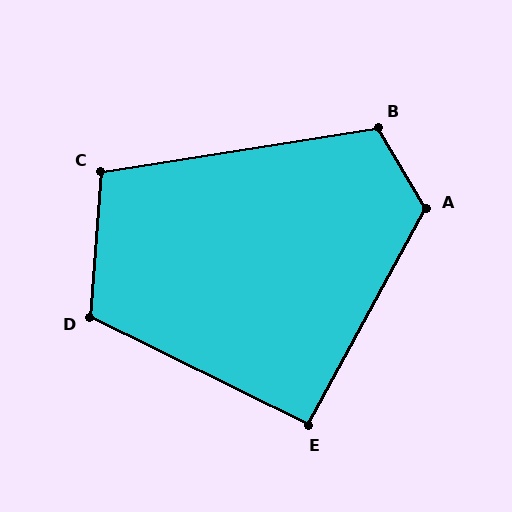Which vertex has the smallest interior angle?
E, at approximately 92 degrees.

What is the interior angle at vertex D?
Approximately 112 degrees (obtuse).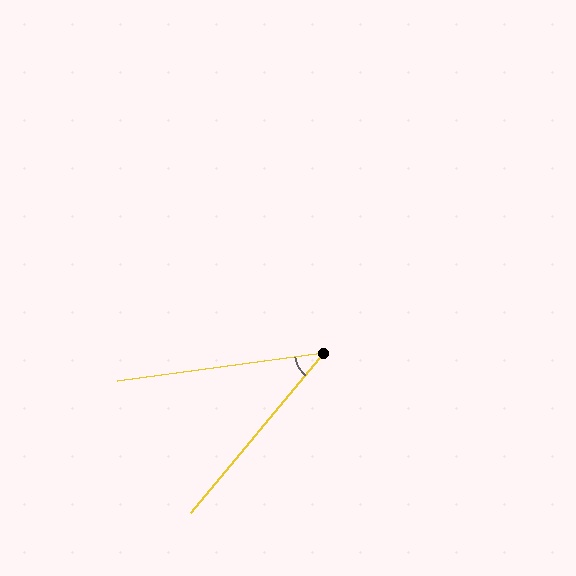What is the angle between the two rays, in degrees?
Approximately 43 degrees.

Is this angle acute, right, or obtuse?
It is acute.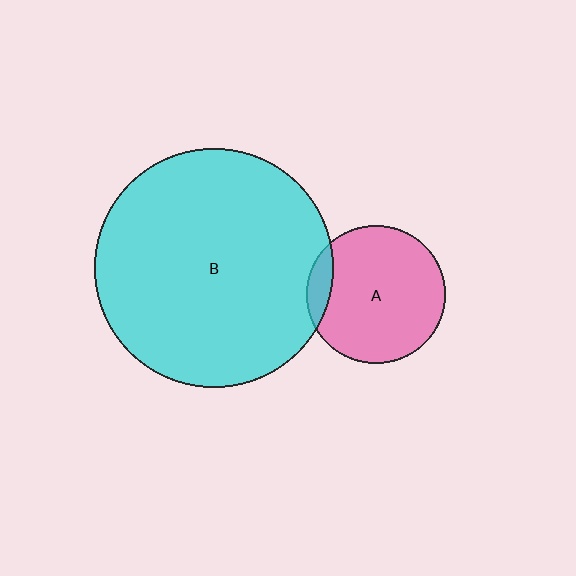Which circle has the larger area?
Circle B (cyan).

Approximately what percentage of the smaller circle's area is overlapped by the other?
Approximately 10%.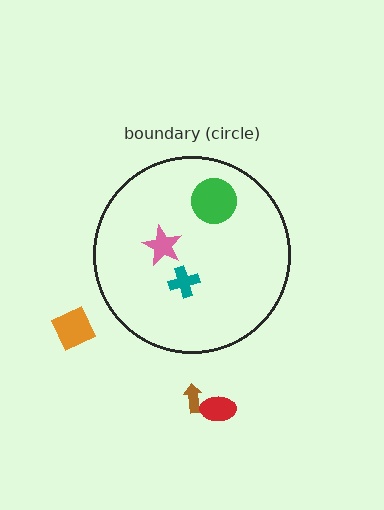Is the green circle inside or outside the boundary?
Inside.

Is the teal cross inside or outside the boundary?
Inside.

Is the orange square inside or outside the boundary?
Outside.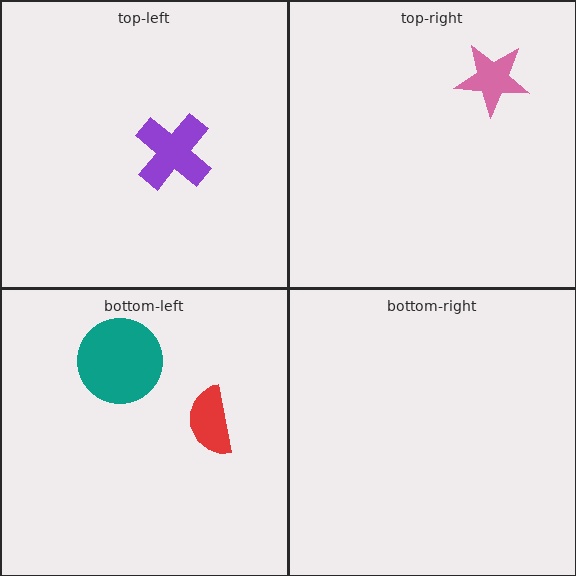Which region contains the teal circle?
The bottom-left region.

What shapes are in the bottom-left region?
The teal circle, the red semicircle.